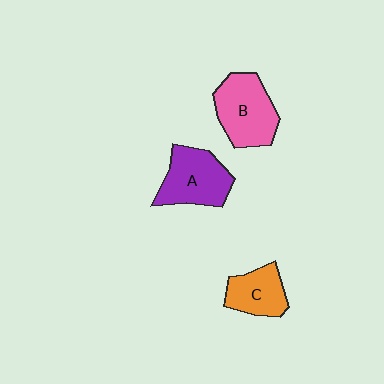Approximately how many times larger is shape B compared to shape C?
Approximately 1.5 times.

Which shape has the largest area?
Shape B (pink).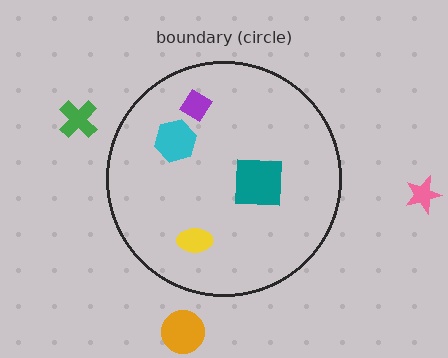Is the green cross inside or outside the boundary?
Outside.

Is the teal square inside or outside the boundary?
Inside.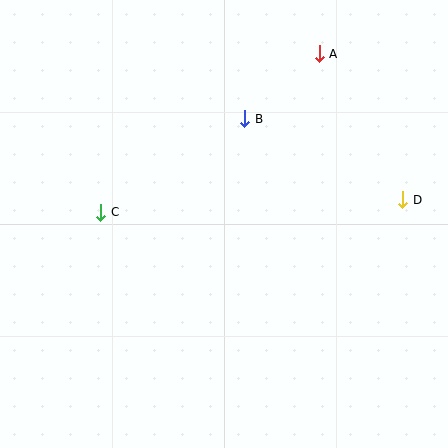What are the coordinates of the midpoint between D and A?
The midpoint between D and A is at (361, 127).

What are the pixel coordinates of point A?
Point A is at (319, 54).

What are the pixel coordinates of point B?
Point B is at (245, 119).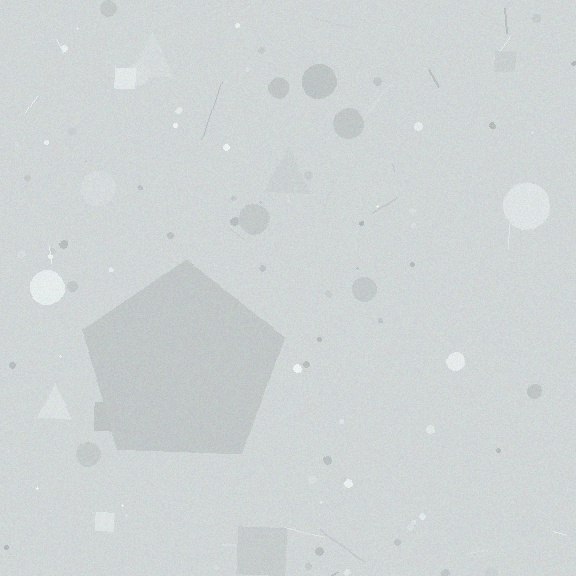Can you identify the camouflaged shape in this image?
The camouflaged shape is a pentagon.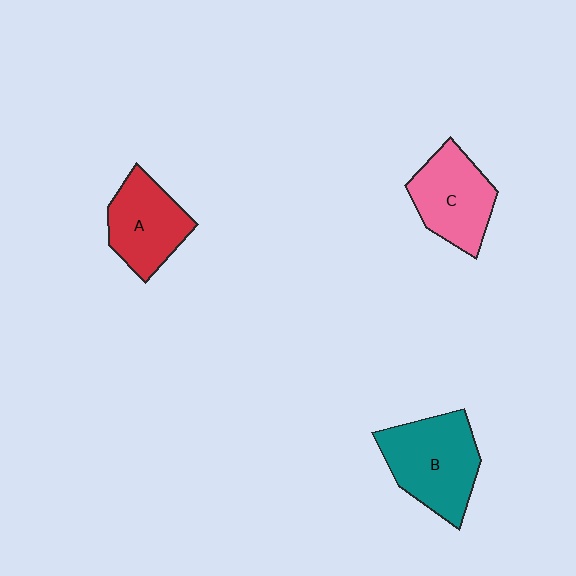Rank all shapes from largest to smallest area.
From largest to smallest: B (teal), C (pink), A (red).